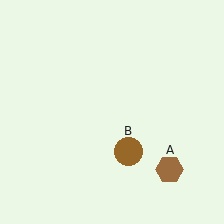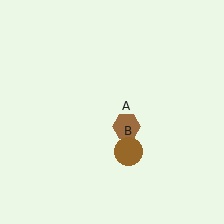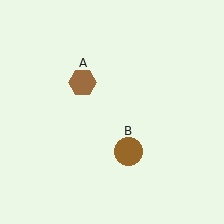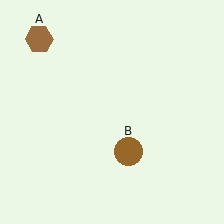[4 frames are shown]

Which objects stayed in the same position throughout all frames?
Brown circle (object B) remained stationary.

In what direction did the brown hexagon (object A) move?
The brown hexagon (object A) moved up and to the left.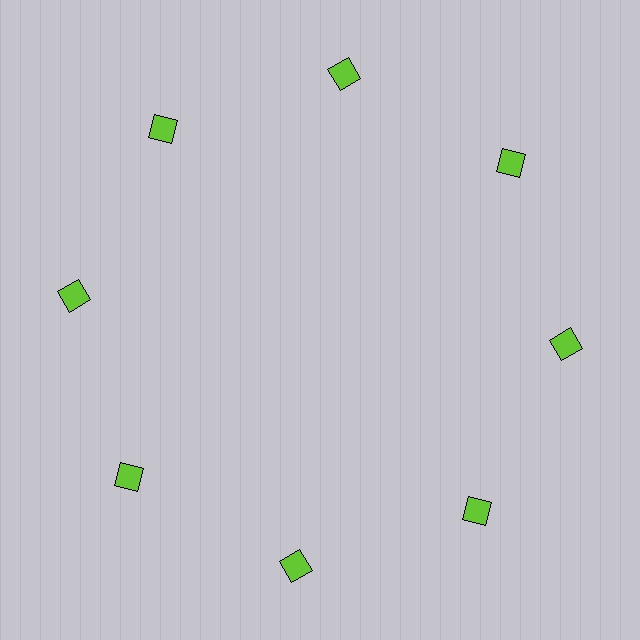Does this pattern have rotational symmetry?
Yes, this pattern has 8-fold rotational symmetry. It looks the same after rotating 45 degrees around the center.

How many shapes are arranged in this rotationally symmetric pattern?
There are 8 shapes, arranged in 8 groups of 1.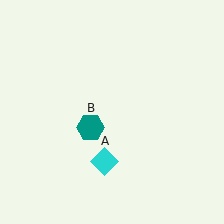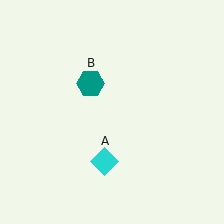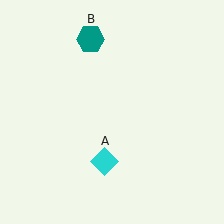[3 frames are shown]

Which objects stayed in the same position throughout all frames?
Cyan diamond (object A) remained stationary.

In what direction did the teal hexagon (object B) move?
The teal hexagon (object B) moved up.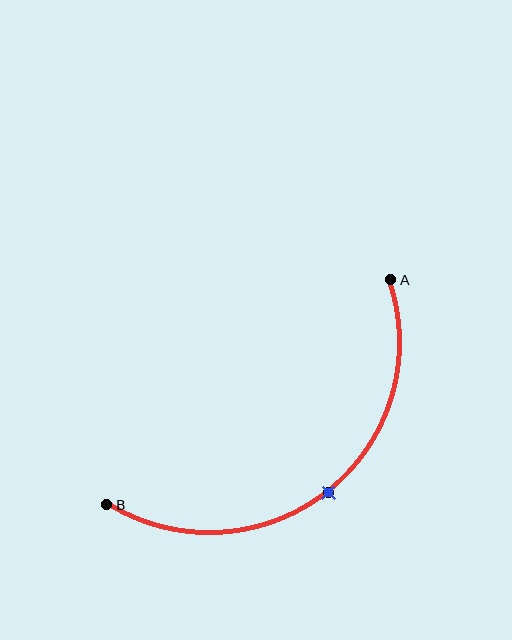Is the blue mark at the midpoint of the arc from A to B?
Yes. The blue mark lies on the arc at equal arc-length from both A and B — it is the arc midpoint.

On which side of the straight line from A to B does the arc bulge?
The arc bulges below and to the right of the straight line connecting A and B.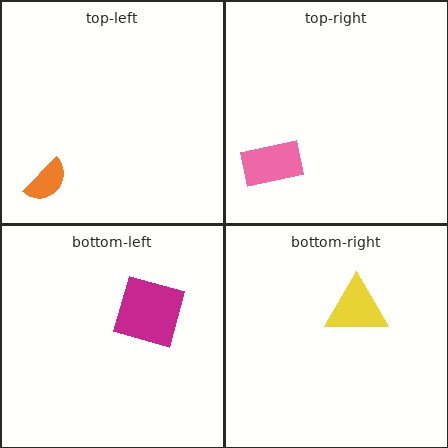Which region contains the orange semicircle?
The top-left region.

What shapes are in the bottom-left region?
The magenta square.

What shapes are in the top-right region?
The pink rectangle.